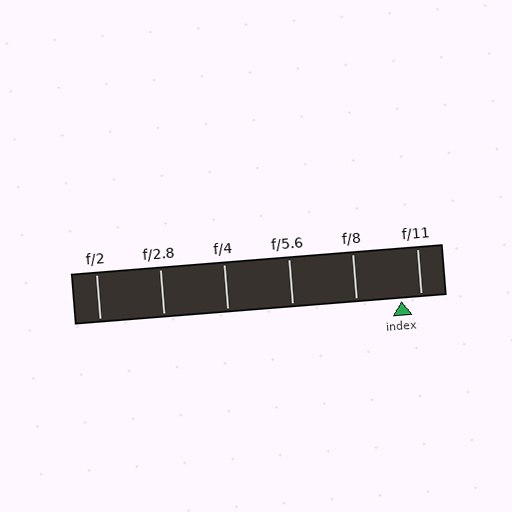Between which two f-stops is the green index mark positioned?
The index mark is between f/8 and f/11.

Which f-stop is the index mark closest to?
The index mark is closest to f/11.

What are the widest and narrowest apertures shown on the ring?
The widest aperture shown is f/2 and the narrowest is f/11.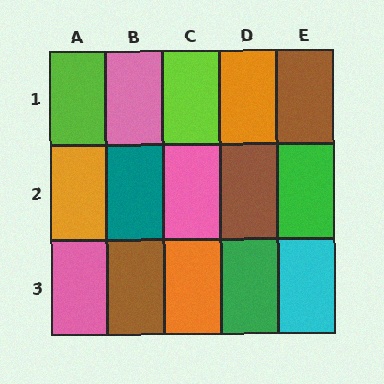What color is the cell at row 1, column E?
Brown.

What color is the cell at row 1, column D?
Orange.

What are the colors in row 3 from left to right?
Pink, brown, orange, green, cyan.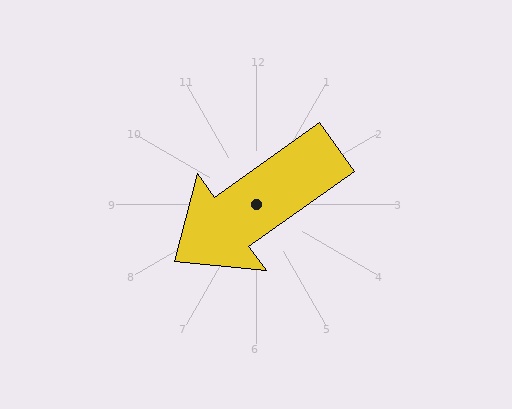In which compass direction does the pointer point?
Southwest.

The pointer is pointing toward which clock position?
Roughly 8 o'clock.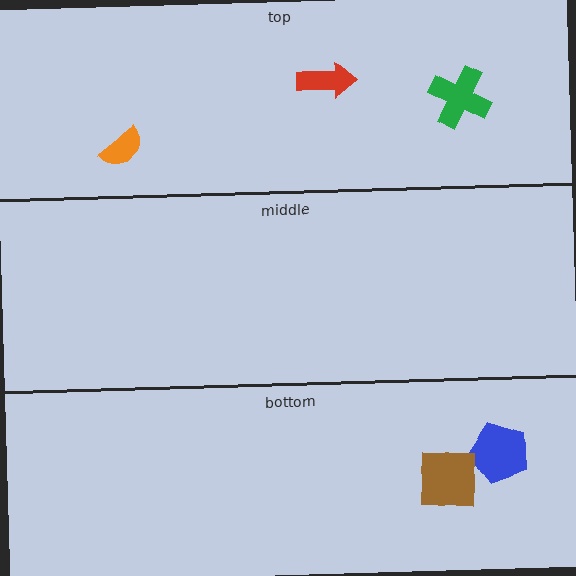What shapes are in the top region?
The orange semicircle, the red arrow, the green cross.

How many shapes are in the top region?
3.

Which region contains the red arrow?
The top region.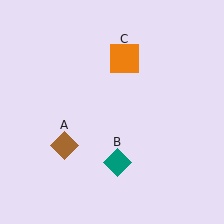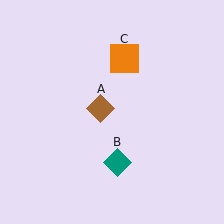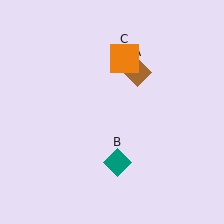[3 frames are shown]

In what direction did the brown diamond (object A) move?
The brown diamond (object A) moved up and to the right.